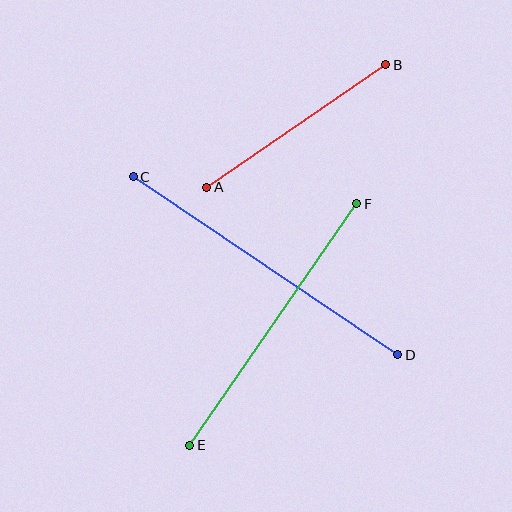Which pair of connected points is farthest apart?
Points C and D are farthest apart.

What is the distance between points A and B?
The distance is approximately 217 pixels.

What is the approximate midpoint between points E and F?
The midpoint is at approximately (273, 325) pixels.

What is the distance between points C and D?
The distance is approximately 319 pixels.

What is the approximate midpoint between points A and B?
The midpoint is at approximately (296, 126) pixels.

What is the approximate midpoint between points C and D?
The midpoint is at approximately (265, 266) pixels.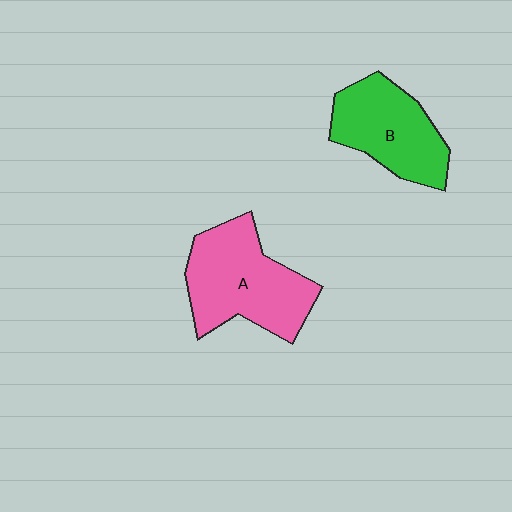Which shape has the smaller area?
Shape B (green).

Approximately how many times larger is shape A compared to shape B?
Approximately 1.2 times.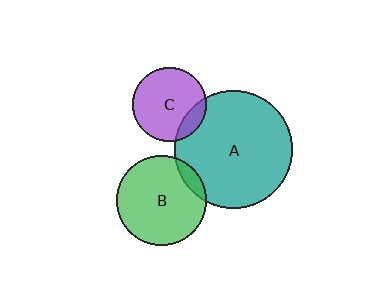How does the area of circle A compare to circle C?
Approximately 2.6 times.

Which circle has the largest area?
Circle A (teal).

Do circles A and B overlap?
Yes.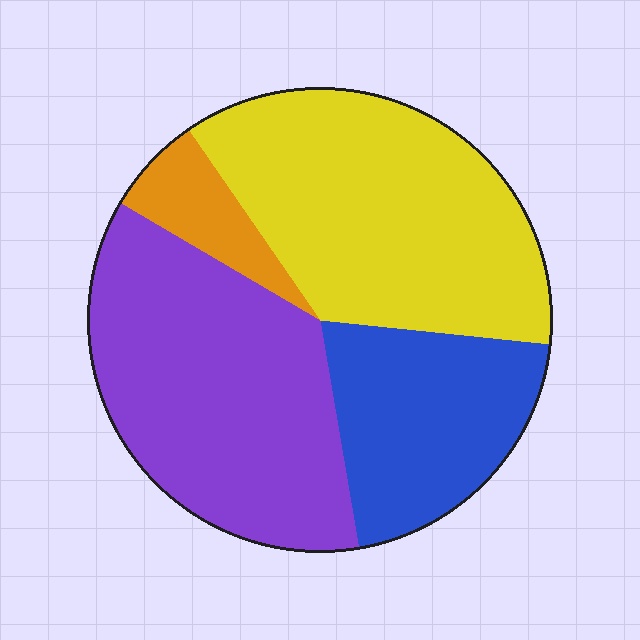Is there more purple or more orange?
Purple.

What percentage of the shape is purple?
Purple covers roughly 35% of the shape.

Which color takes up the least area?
Orange, at roughly 5%.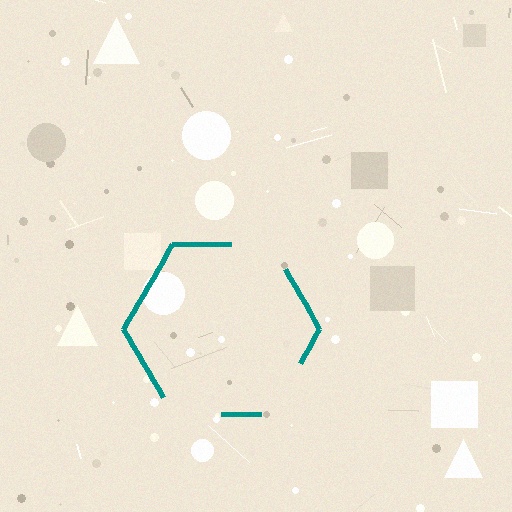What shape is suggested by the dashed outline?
The dashed outline suggests a hexagon.